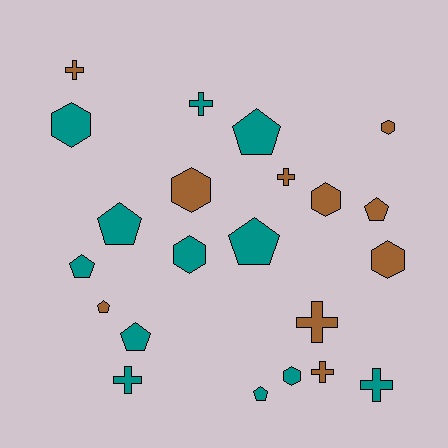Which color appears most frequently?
Teal, with 12 objects.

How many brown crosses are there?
There are 4 brown crosses.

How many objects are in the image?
There are 22 objects.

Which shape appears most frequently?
Pentagon, with 8 objects.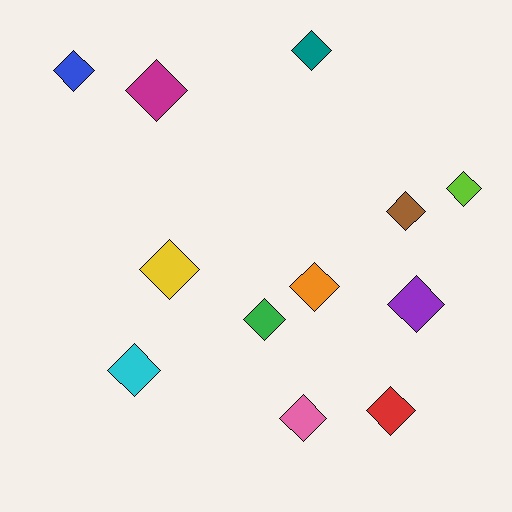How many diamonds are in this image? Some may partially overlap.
There are 12 diamonds.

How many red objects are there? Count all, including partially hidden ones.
There is 1 red object.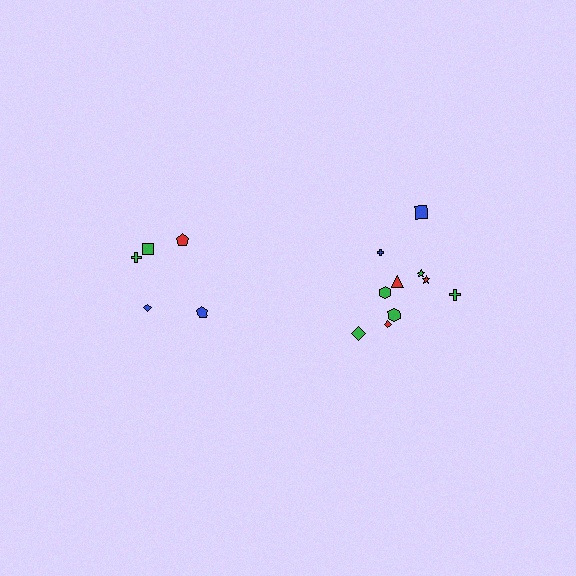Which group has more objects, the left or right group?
The right group.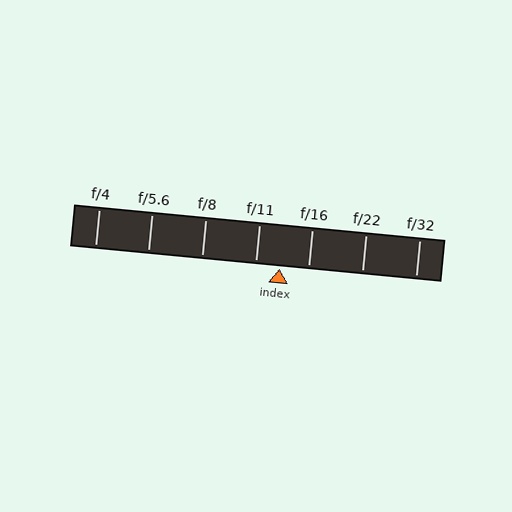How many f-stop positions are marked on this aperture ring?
There are 7 f-stop positions marked.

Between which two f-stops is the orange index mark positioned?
The index mark is between f/11 and f/16.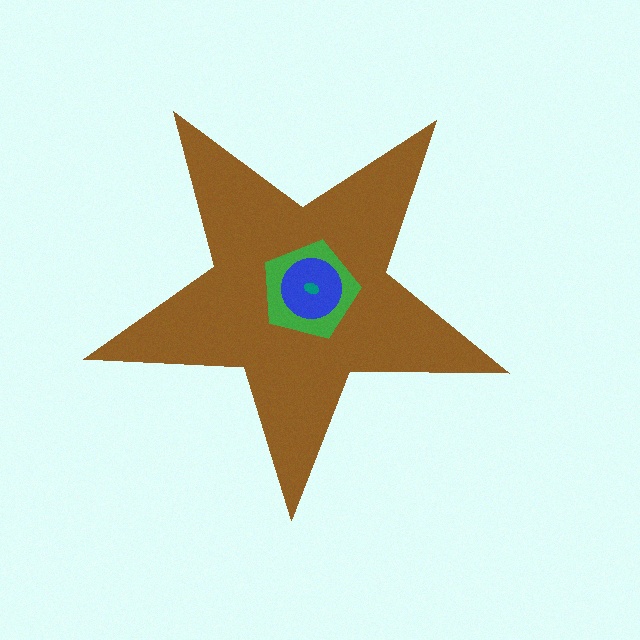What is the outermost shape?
The brown star.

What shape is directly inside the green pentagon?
The blue circle.